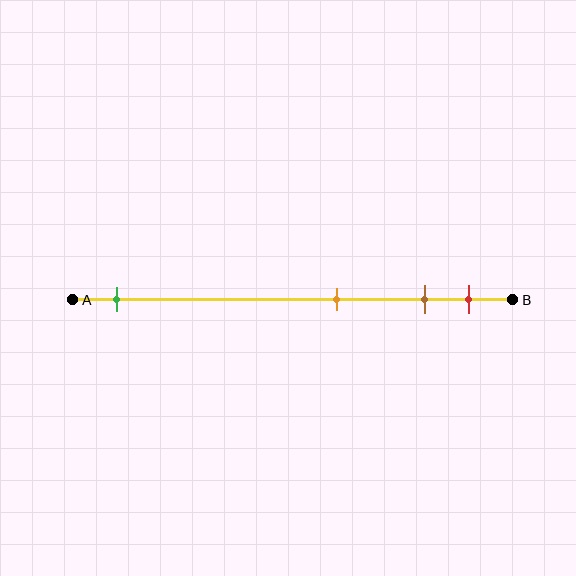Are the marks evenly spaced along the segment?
No, the marks are not evenly spaced.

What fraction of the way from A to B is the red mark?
The red mark is approximately 90% (0.9) of the way from A to B.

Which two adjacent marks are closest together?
The brown and red marks are the closest adjacent pair.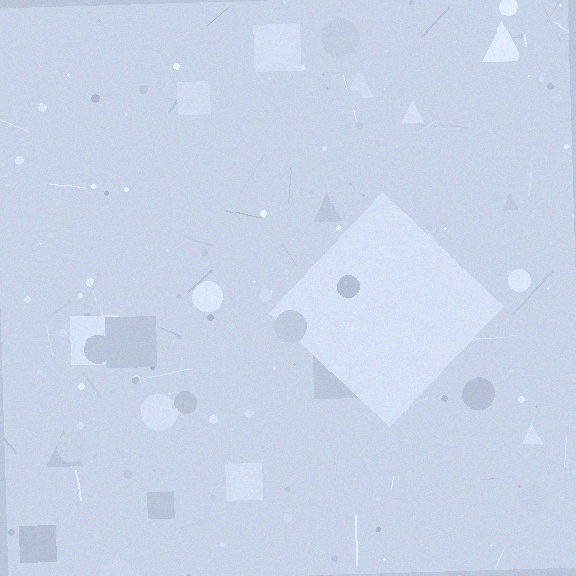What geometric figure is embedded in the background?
A diamond is embedded in the background.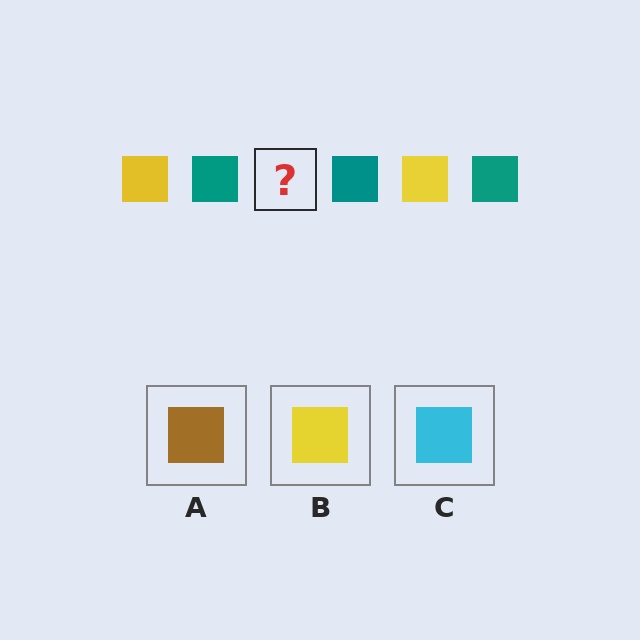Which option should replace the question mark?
Option B.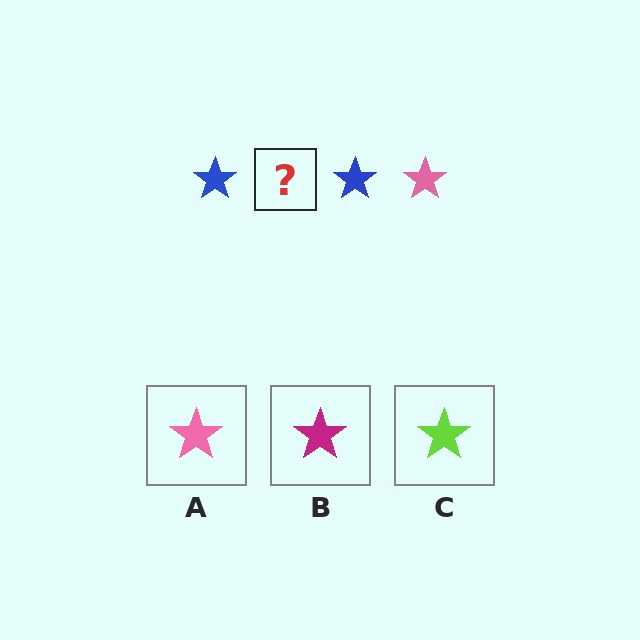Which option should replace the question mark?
Option A.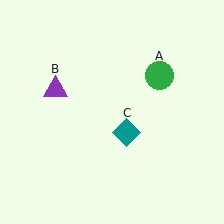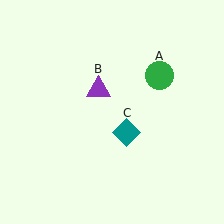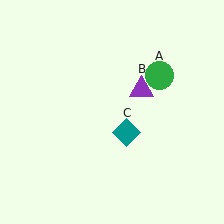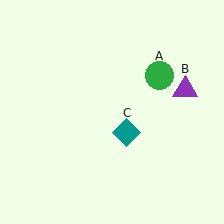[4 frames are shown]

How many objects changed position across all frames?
1 object changed position: purple triangle (object B).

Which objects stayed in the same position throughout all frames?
Green circle (object A) and teal diamond (object C) remained stationary.